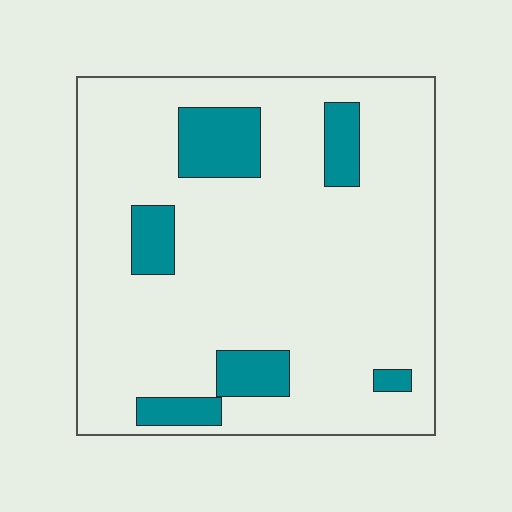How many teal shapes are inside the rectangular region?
6.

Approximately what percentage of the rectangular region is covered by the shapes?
Approximately 15%.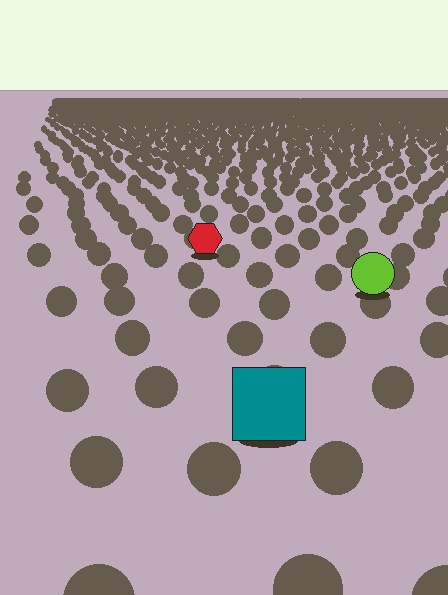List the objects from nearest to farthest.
From nearest to farthest: the teal square, the lime circle, the red hexagon.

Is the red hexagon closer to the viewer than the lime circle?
No. The lime circle is closer — you can tell from the texture gradient: the ground texture is coarser near it.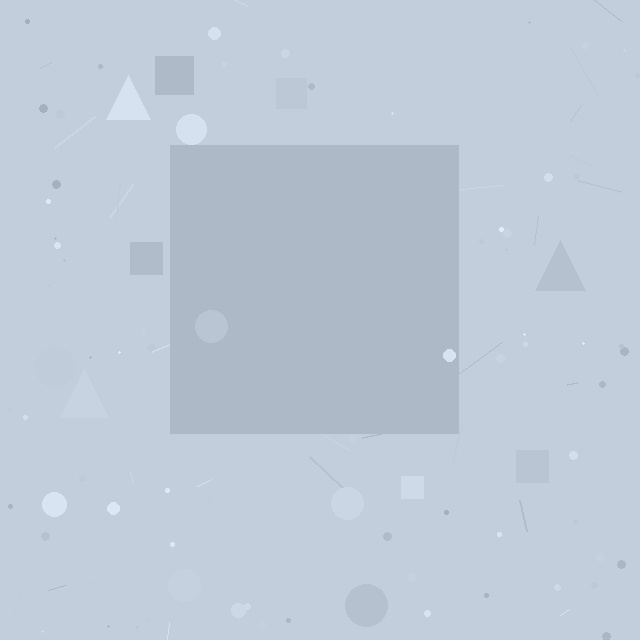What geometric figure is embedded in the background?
A square is embedded in the background.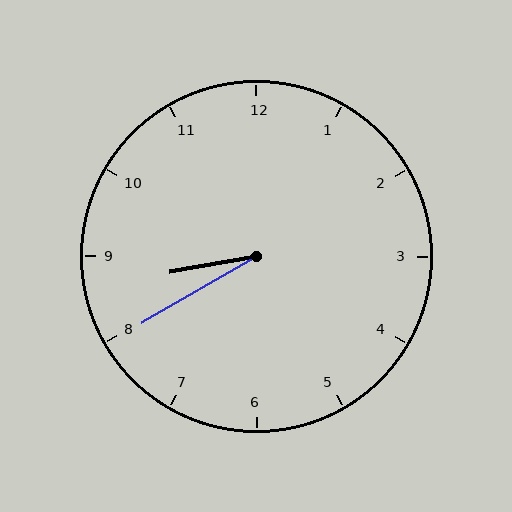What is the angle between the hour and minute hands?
Approximately 20 degrees.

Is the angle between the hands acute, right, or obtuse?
It is acute.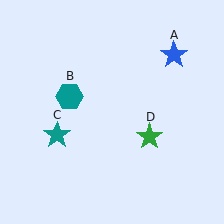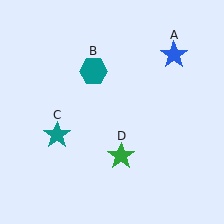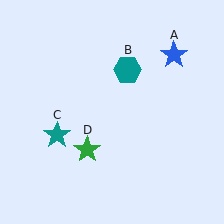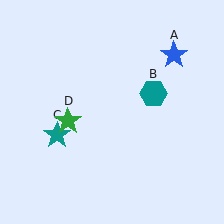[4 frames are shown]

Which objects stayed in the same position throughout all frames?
Blue star (object A) and teal star (object C) remained stationary.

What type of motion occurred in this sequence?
The teal hexagon (object B), green star (object D) rotated clockwise around the center of the scene.